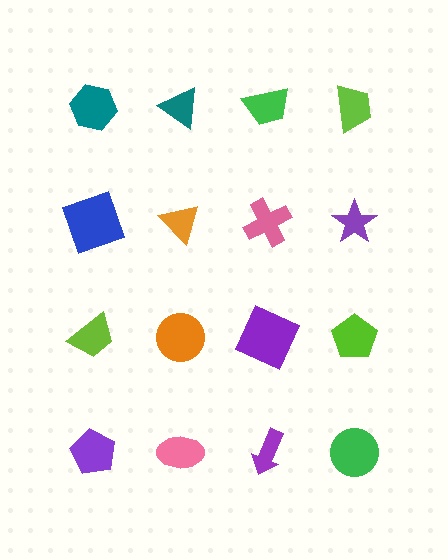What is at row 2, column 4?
A purple star.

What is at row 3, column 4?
A lime pentagon.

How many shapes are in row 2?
4 shapes.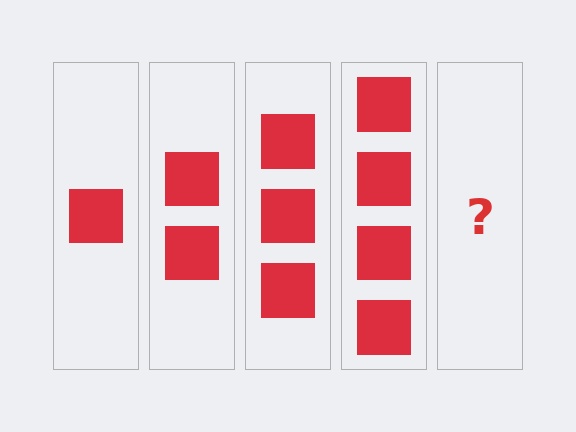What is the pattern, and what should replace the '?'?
The pattern is that each step adds one more square. The '?' should be 5 squares.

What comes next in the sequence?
The next element should be 5 squares.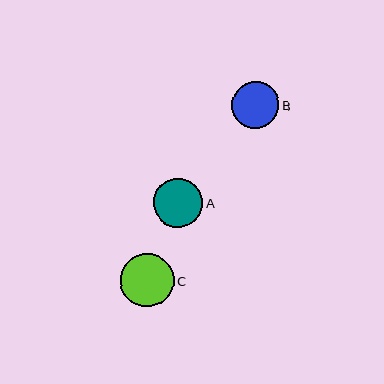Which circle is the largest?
Circle C is the largest with a size of approximately 53 pixels.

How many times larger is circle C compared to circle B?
Circle C is approximately 1.1 times the size of circle B.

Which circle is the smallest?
Circle B is the smallest with a size of approximately 48 pixels.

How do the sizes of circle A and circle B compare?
Circle A and circle B are approximately the same size.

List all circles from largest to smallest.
From largest to smallest: C, A, B.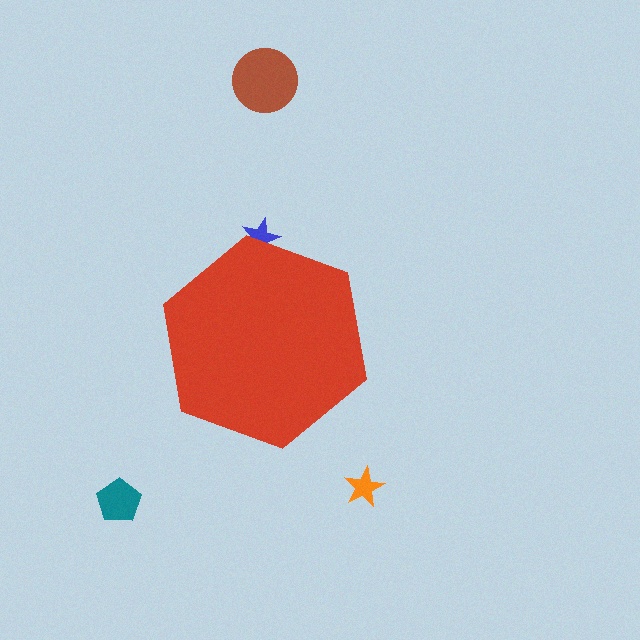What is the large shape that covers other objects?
A red hexagon.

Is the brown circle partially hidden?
No, the brown circle is fully visible.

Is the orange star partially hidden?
No, the orange star is fully visible.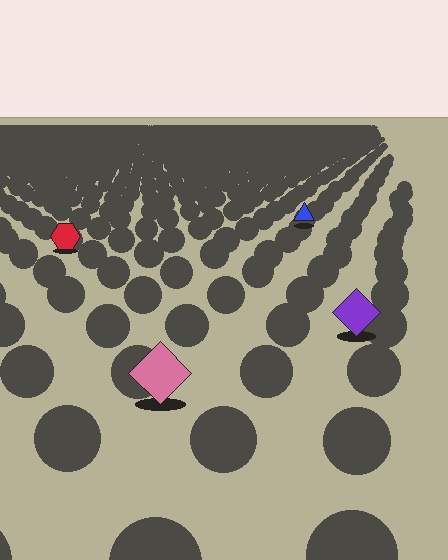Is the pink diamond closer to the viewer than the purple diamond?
Yes. The pink diamond is closer — you can tell from the texture gradient: the ground texture is coarser near it.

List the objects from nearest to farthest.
From nearest to farthest: the pink diamond, the purple diamond, the red hexagon, the blue triangle.